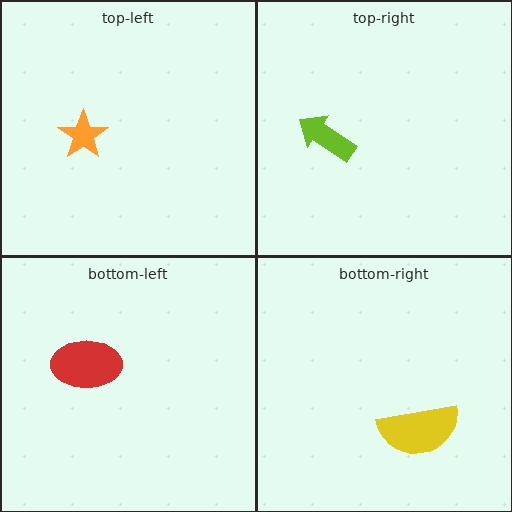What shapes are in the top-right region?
The lime arrow.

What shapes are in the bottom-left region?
The red ellipse.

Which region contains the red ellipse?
The bottom-left region.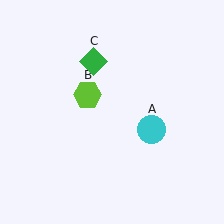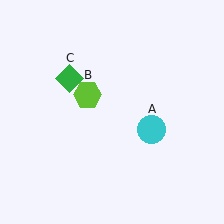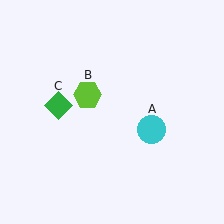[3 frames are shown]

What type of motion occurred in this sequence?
The green diamond (object C) rotated counterclockwise around the center of the scene.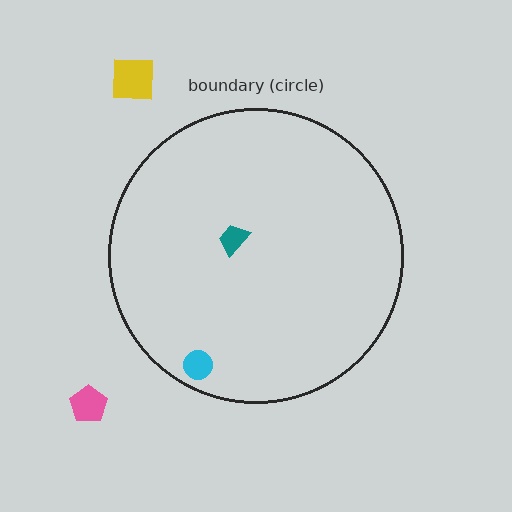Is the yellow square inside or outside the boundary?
Outside.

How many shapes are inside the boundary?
2 inside, 2 outside.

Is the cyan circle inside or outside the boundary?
Inside.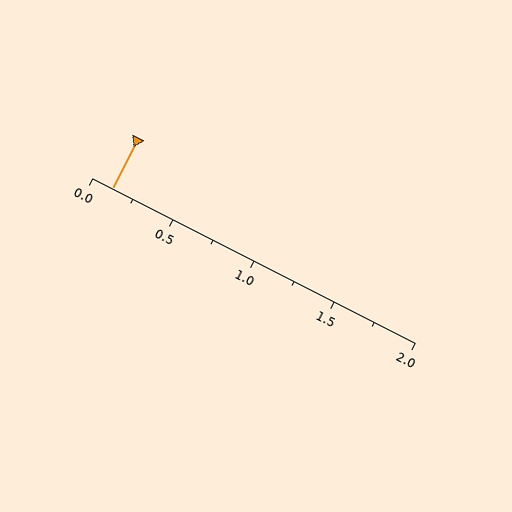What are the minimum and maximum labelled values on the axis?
The axis runs from 0.0 to 2.0.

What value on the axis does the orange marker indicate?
The marker indicates approximately 0.12.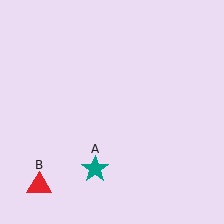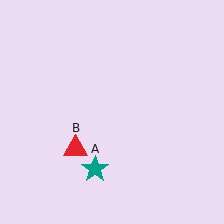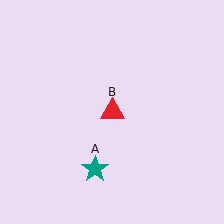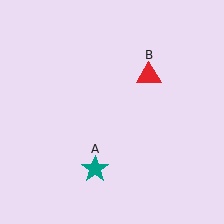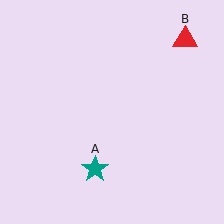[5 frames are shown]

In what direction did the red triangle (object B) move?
The red triangle (object B) moved up and to the right.